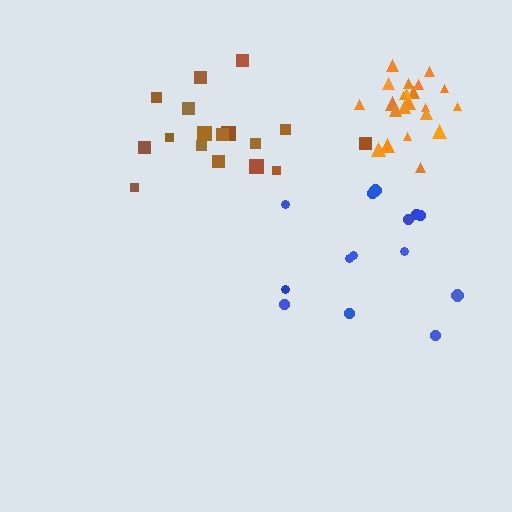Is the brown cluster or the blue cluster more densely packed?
Brown.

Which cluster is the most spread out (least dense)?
Blue.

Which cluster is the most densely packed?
Orange.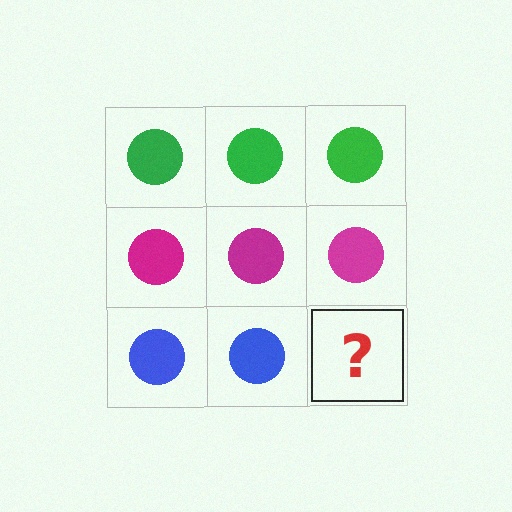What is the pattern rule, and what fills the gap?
The rule is that each row has a consistent color. The gap should be filled with a blue circle.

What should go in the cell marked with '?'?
The missing cell should contain a blue circle.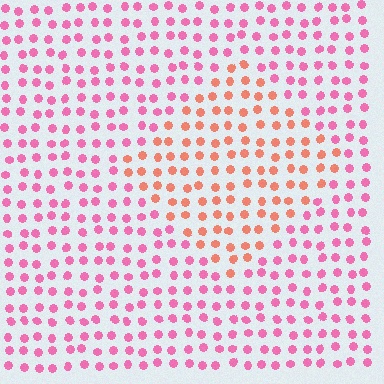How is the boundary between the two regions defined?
The boundary is defined purely by a slight shift in hue (about 41 degrees). Spacing, size, and orientation are identical on both sides.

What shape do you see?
I see a diamond.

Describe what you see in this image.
The image is filled with small pink elements in a uniform arrangement. A diamond-shaped region is visible where the elements are tinted to a slightly different hue, forming a subtle color boundary.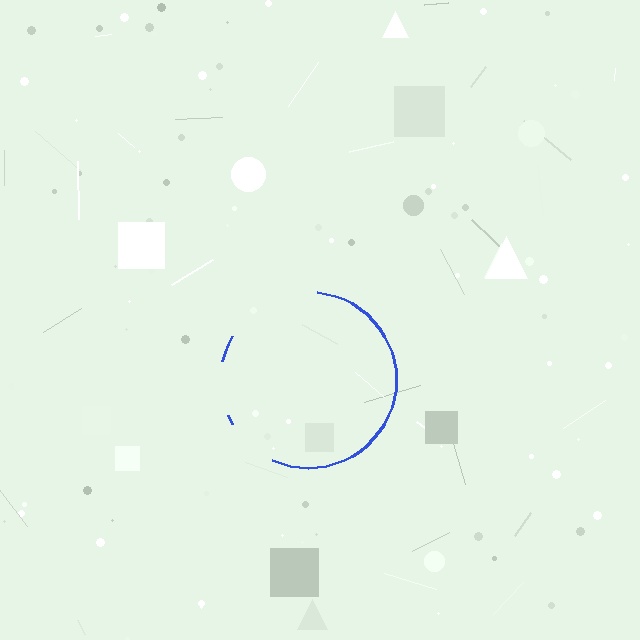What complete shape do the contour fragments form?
The contour fragments form a circle.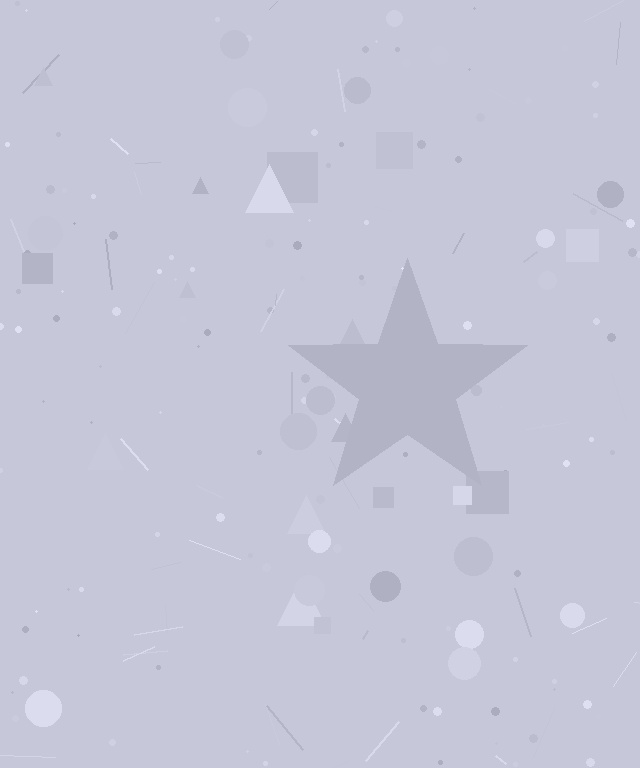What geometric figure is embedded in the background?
A star is embedded in the background.